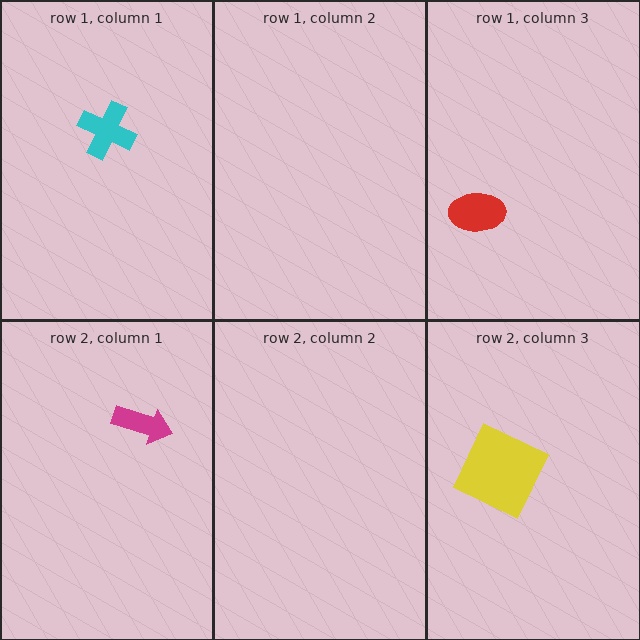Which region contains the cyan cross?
The row 1, column 1 region.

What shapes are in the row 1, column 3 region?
The red ellipse.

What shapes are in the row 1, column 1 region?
The cyan cross.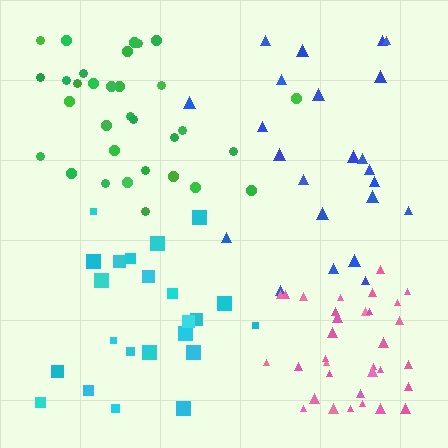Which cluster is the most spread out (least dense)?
Blue.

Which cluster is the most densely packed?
Pink.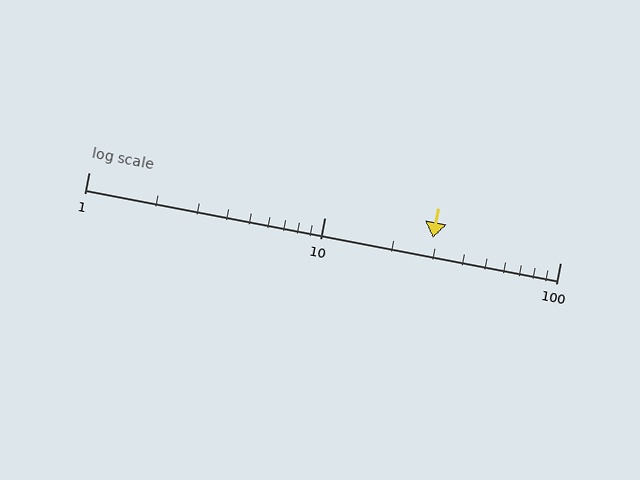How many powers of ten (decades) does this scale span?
The scale spans 2 decades, from 1 to 100.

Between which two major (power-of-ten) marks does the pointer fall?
The pointer is between 10 and 100.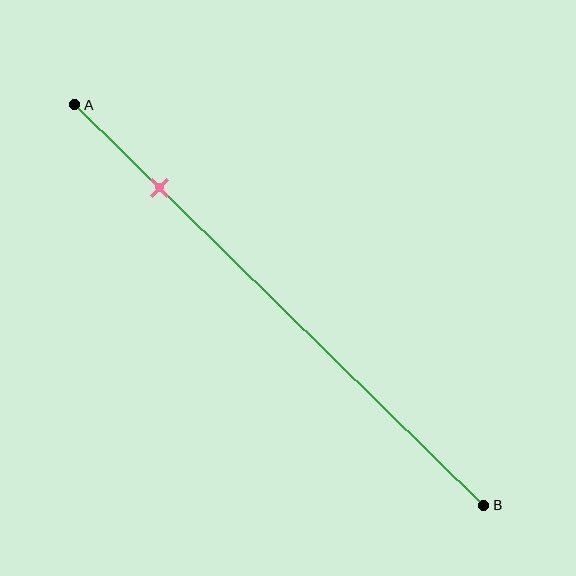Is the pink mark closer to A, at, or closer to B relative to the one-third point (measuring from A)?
The pink mark is closer to point A than the one-third point of segment AB.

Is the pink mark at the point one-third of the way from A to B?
No, the mark is at about 20% from A, not at the 33% one-third point.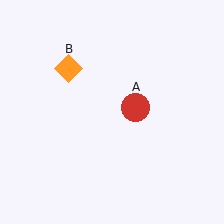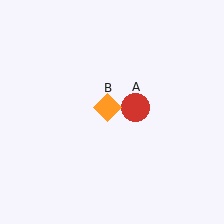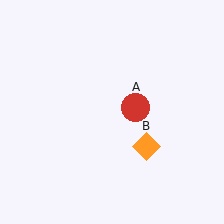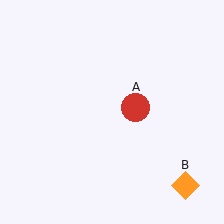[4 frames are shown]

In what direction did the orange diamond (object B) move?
The orange diamond (object B) moved down and to the right.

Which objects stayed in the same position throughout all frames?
Red circle (object A) remained stationary.